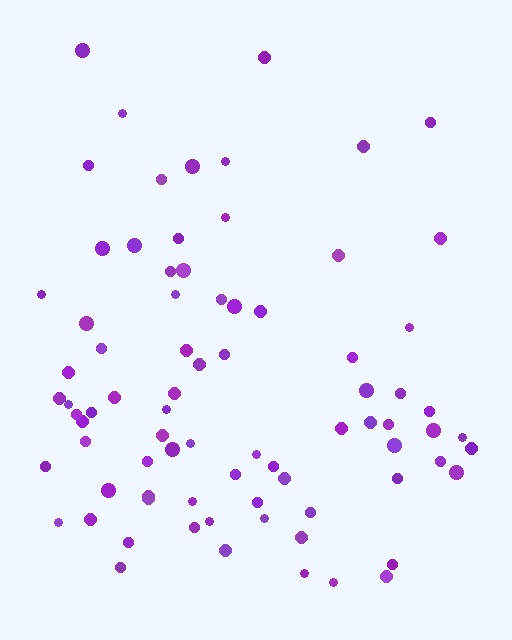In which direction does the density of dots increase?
From top to bottom, with the bottom side densest.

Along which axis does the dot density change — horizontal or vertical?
Vertical.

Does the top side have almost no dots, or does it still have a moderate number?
Still a moderate number, just noticeably fewer than the bottom.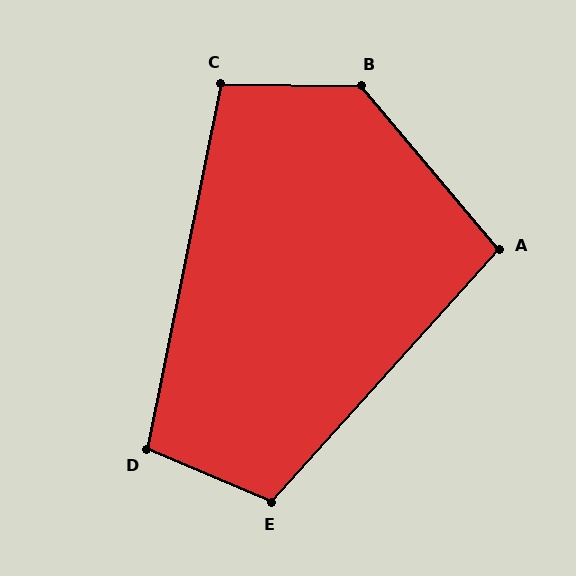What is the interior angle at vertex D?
Approximately 101 degrees (obtuse).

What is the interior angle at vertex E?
Approximately 109 degrees (obtuse).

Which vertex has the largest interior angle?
B, at approximately 131 degrees.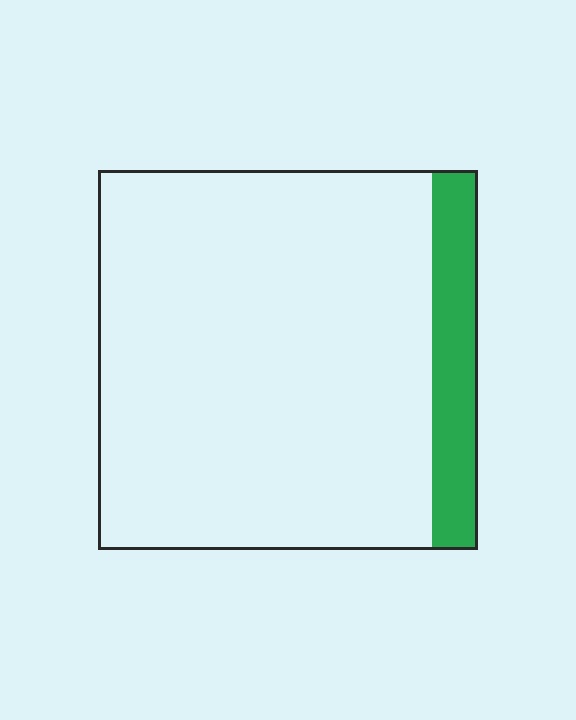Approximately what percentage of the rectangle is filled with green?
Approximately 10%.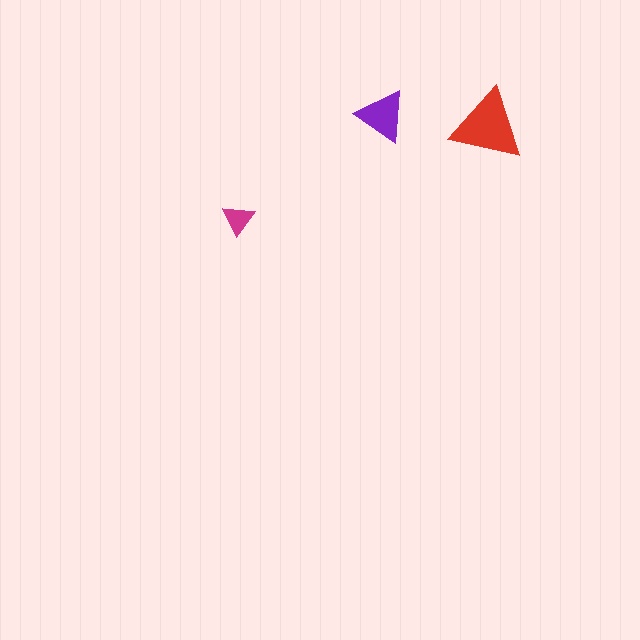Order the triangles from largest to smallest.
the red one, the purple one, the magenta one.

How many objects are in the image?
There are 3 objects in the image.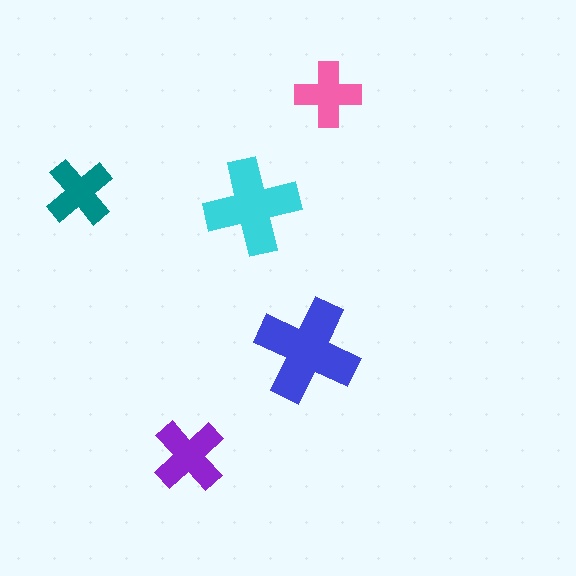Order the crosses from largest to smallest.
the blue one, the cyan one, the purple one, the teal one, the pink one.